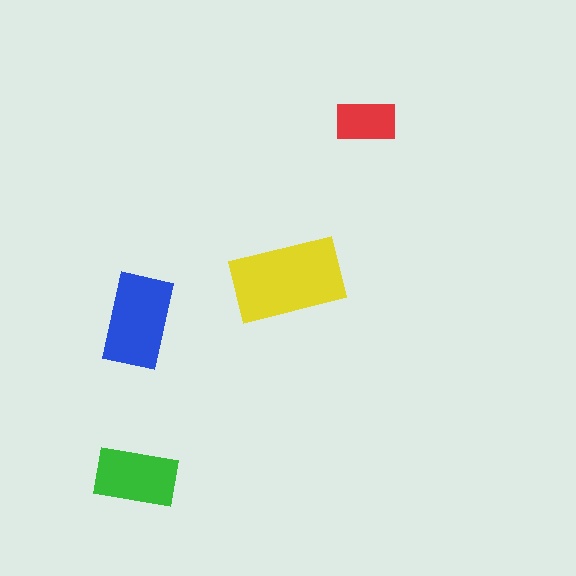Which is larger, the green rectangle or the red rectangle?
The green one.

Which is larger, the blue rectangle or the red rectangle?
The blue one.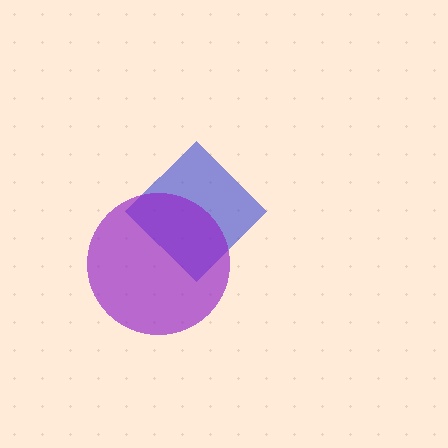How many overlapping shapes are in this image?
There are 2 overlapping shapes in the image.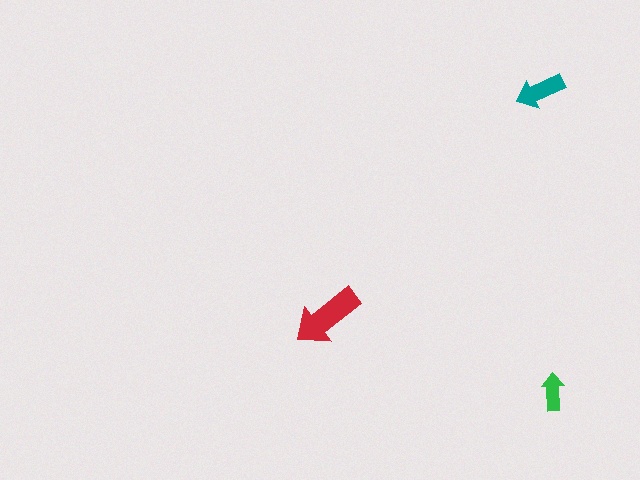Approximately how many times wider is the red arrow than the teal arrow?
About 1.5 times wider.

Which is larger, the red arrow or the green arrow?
The red one.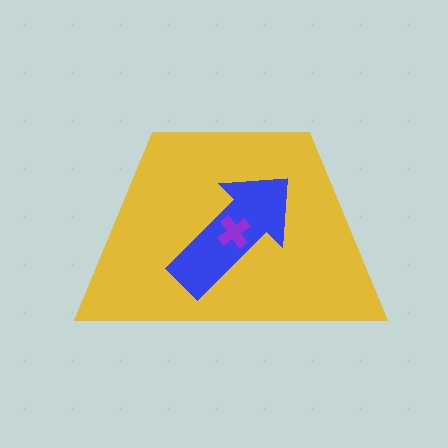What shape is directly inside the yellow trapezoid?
The blue arrow.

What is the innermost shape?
The purple cross.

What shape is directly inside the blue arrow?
The purple cross.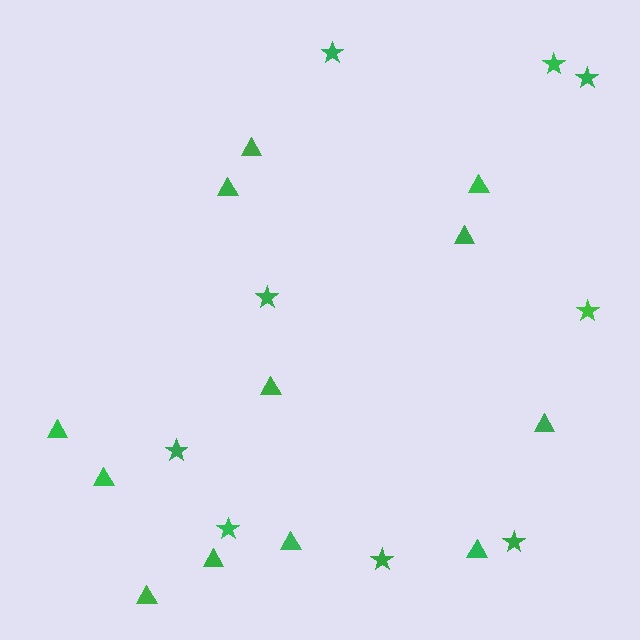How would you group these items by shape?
There are 2 groups: one group of stars (9) and one group of triangles (12).